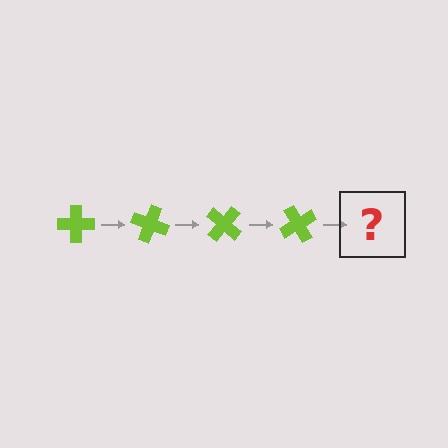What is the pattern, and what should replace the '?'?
The pattern is that the cross rotates 20 degrees each step. The '?' should be a lime cross rotated 80 degrees.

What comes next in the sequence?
The next element should be a lime cross rotated 80 degrees.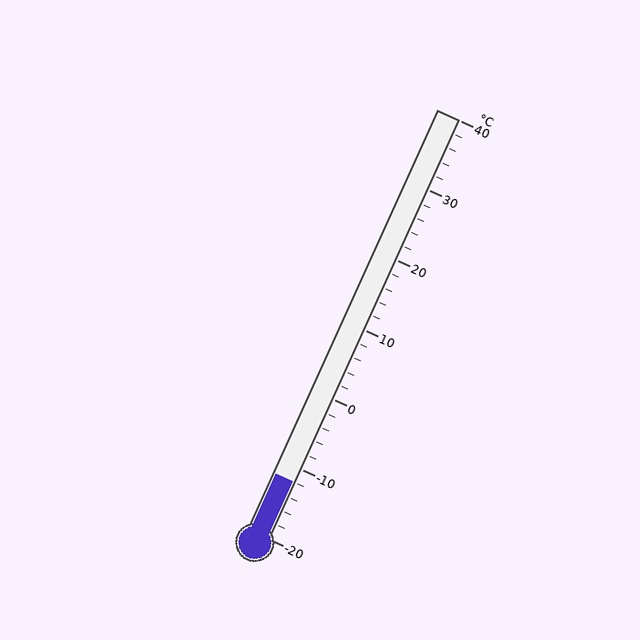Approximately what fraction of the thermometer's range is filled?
The thermometer is filled to approximately 15% of its range.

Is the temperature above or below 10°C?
The temperature is below 10°C.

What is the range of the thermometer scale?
The thermometer scale ranges from -20°C to 40°C.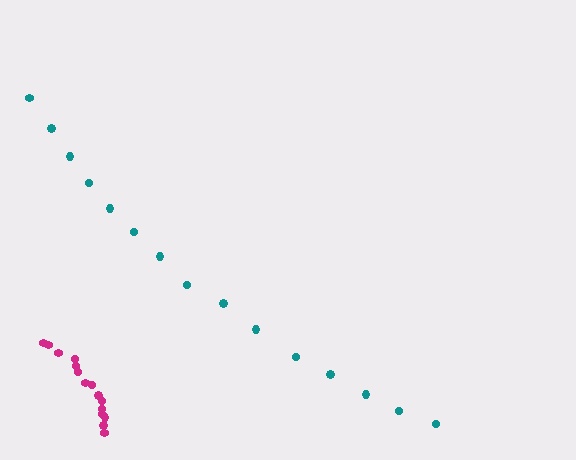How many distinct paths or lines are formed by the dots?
There are 2 distinct paths.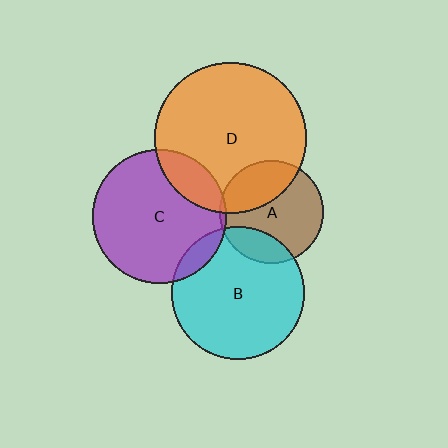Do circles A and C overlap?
Yes.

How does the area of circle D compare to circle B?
Approximately 1.3 times.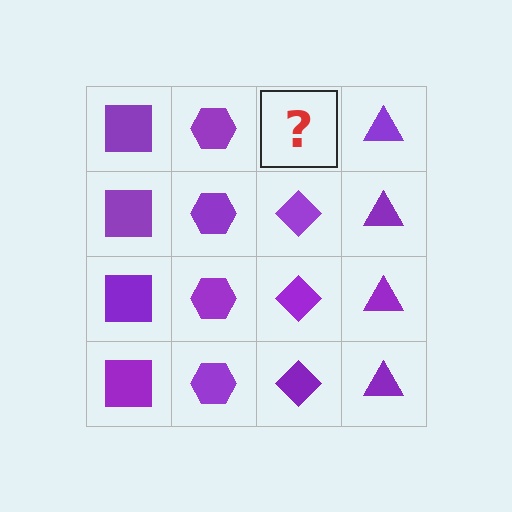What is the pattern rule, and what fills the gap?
The rule is that each column has a consistent shape. The gap should be filled with a purple diamond.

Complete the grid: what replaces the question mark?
The question mark should be replaced with a purple diamond.